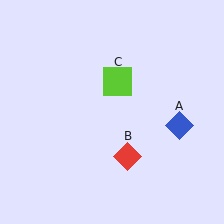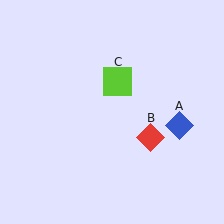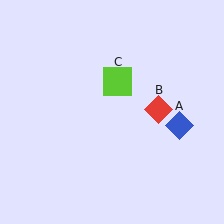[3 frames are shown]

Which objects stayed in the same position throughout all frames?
Blue diamond (object A) and lime square (object C) remained stationary.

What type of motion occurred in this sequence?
The red diamond (object B) rotated counterclockwise around the center of the scene.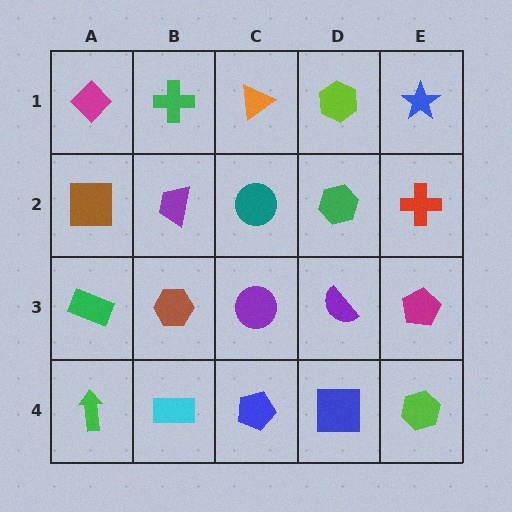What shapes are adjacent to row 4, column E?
A magenta pentagon (row 3, column E), a blue square (row 4, column D).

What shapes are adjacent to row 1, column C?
A teal circle (row 2, column C), a green cross (row 1, column B), a lime hexagon (row 1, column D).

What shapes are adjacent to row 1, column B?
A purple trapezoid (row 2, column B), a magenta diamond (row 1, column A), an orange triangle (row 1, column C).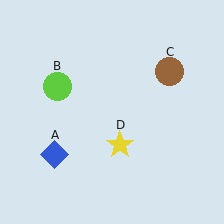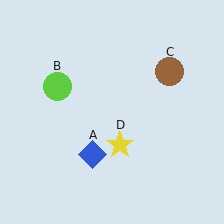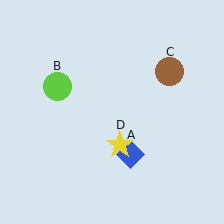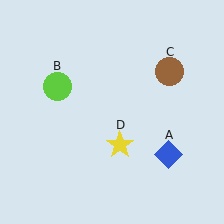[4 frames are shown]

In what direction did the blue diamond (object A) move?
The blue diamond (object A) moved right.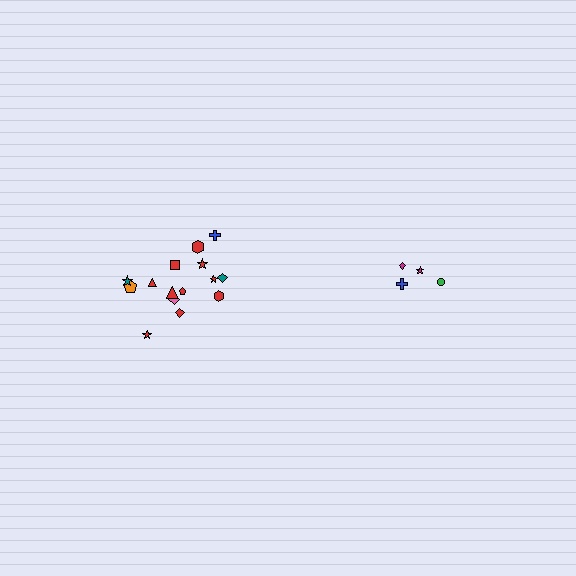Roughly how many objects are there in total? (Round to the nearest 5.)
Roughly 20 objects in total.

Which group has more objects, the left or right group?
The left group.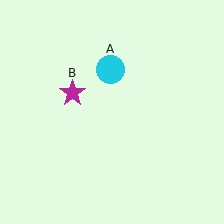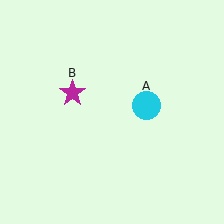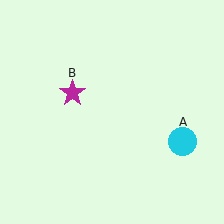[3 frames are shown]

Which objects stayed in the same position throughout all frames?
Magenta star (object B) remained stationary.